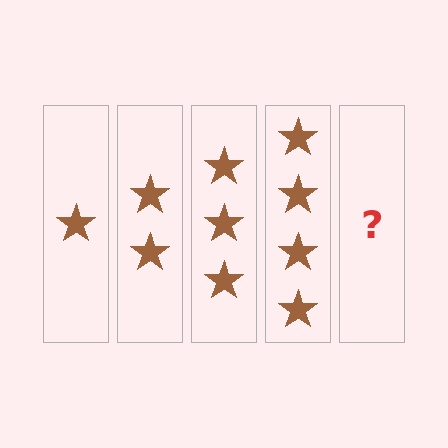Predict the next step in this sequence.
The next step is 5 stars.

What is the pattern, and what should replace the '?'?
The pattern is that each step adds one more star. The '?' should be 5 stars.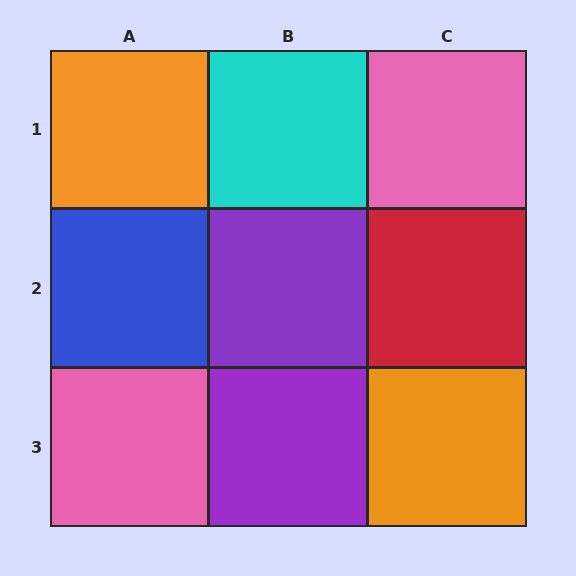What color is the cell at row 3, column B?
Purple.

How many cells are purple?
2 cells are purple.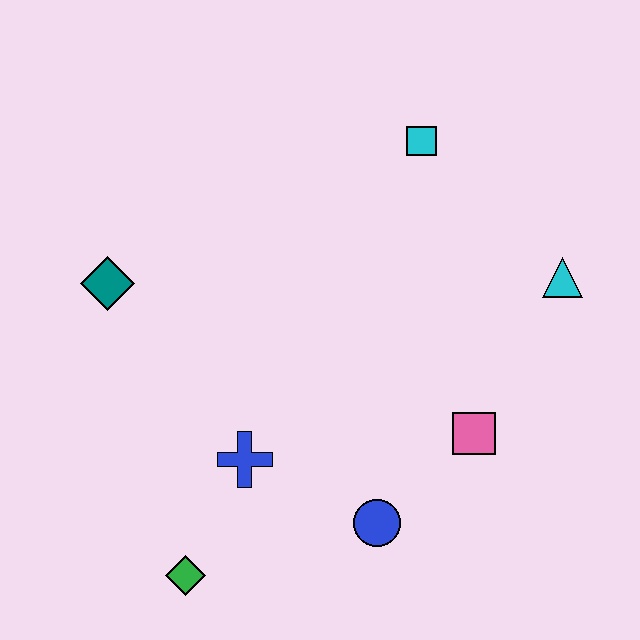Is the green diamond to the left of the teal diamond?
No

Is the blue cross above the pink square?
No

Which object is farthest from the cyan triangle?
The green diamond is farthest from the cyan triangle.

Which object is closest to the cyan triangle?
The pink square is closest to the cyan triangle.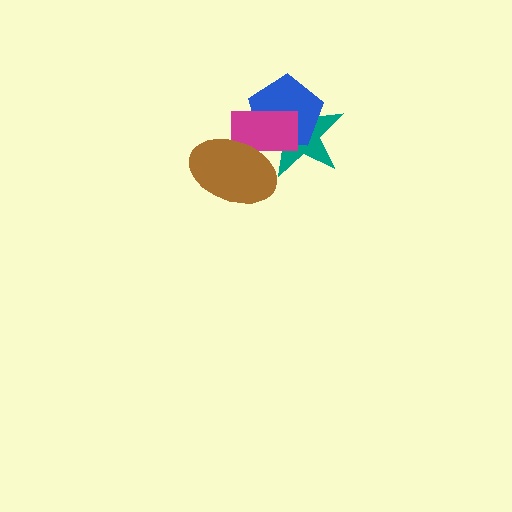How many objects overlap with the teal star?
3 objects overlap with the teal star.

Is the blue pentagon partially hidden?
Yes, it is partially covered by another shape.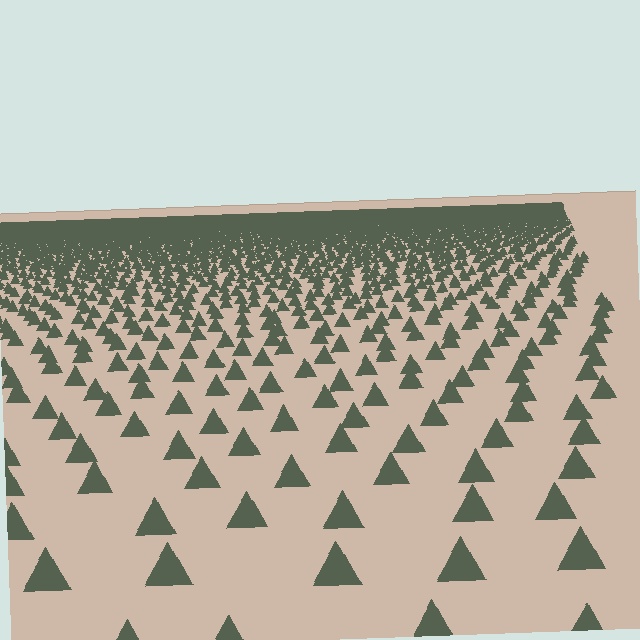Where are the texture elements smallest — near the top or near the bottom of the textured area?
Near the top.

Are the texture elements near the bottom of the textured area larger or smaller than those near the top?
Larger. Near the bottom, elements are closer to the viewer and appear at a bigger on-screen size.